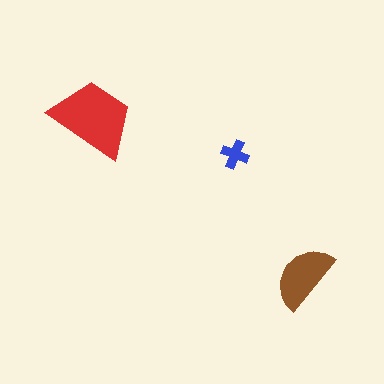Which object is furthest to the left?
The red trapezoid is leftmost.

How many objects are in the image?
There are 3 objects in the image.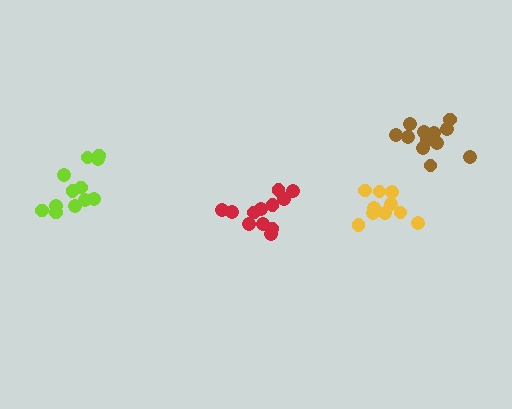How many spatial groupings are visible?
There are 4 spatial groupings.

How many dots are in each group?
Group 1: 12 dots, Group 2: 12 dots, Group 3: 10 dots, Group 4: 12 dots (46 total).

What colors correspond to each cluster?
The clusters are colored: brown, lime, yellow, red.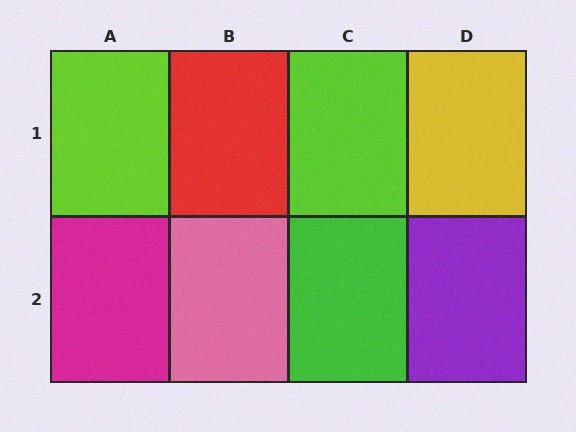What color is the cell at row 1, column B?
Red.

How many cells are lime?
2 cells are lime.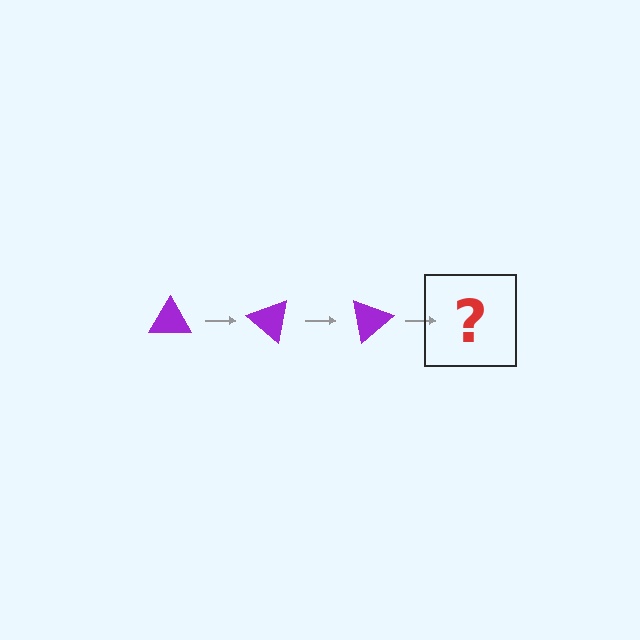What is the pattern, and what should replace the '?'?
The pattern is that the triangle rotates 40 degrees each step. The '?' should be a purple triangle rotated 120 degrees.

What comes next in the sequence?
The next element should be a purple triangle rotated 120 degrees.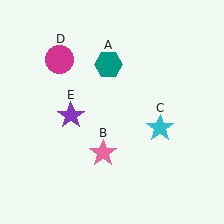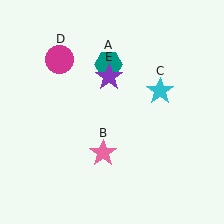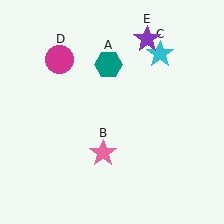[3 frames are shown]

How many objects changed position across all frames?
2 objects changed position: cyan star (object C), purple star (object E).